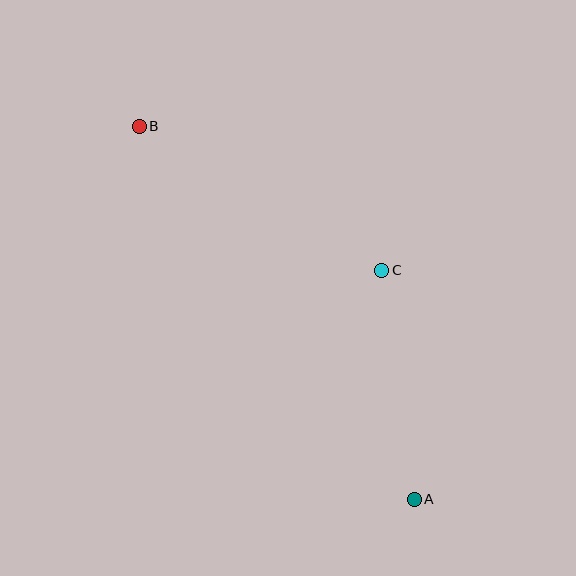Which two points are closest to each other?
Points A and C are closest to each other.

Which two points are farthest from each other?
Points A and B are farthest from each other.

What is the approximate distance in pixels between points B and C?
The distance between B and C is approximately 282 pixels.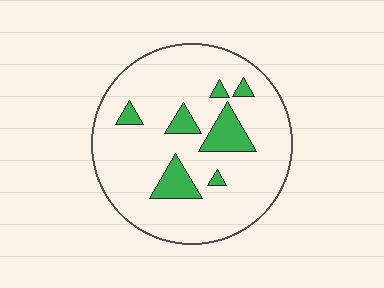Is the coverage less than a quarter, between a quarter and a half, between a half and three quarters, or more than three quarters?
Less than a quarter.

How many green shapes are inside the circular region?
7.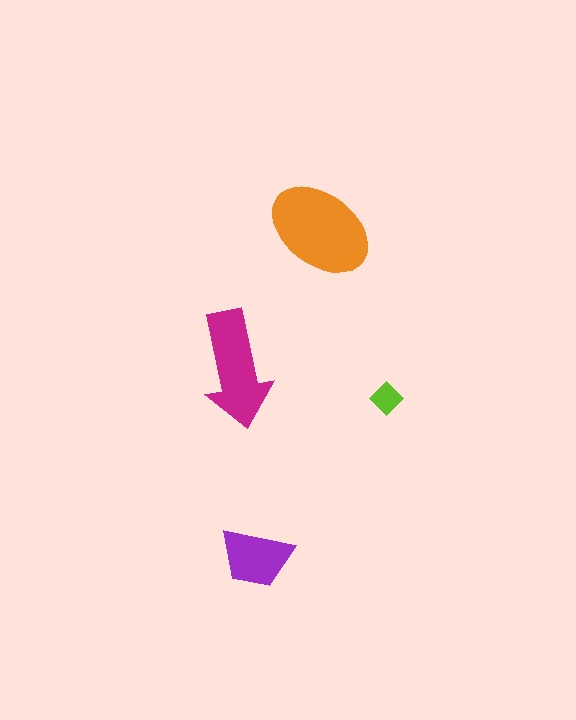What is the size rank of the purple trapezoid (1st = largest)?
3rd.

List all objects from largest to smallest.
The orange ellipse, the magenta arrow, the purple trapezoid, the lime diamond.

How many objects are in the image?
There are 4 objects in the image.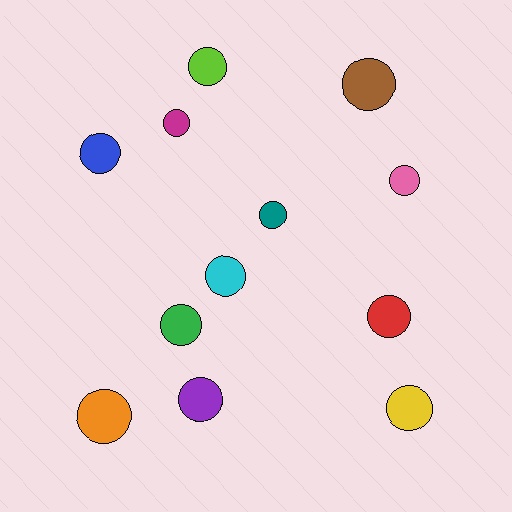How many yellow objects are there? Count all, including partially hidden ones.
There is 1 yellow object.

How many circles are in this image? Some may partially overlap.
There are 12 circles.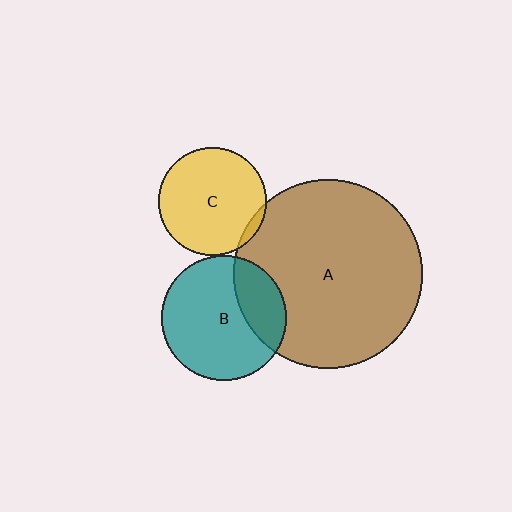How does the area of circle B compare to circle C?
Approximately 1.3 times.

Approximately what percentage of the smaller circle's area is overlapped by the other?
Approximately 25%.